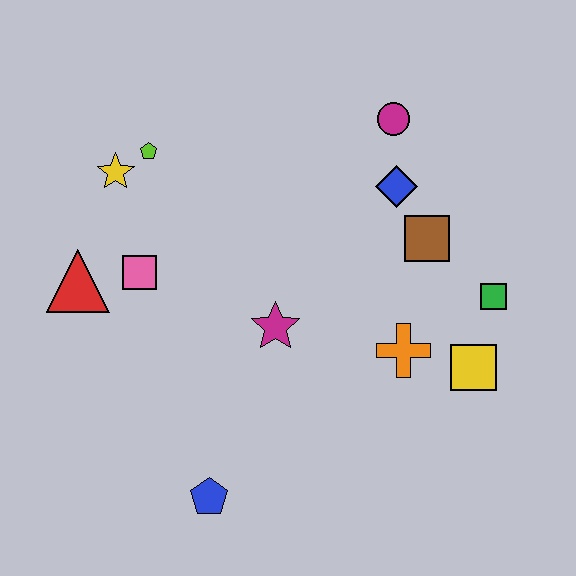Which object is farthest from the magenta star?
The magenta circle is farthest from the magenta star.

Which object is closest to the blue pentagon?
The magenta star is closest to the blue pentagon.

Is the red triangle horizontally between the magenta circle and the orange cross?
No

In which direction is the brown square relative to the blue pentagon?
The brown square is above the blue pentagon.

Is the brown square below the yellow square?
No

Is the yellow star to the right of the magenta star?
No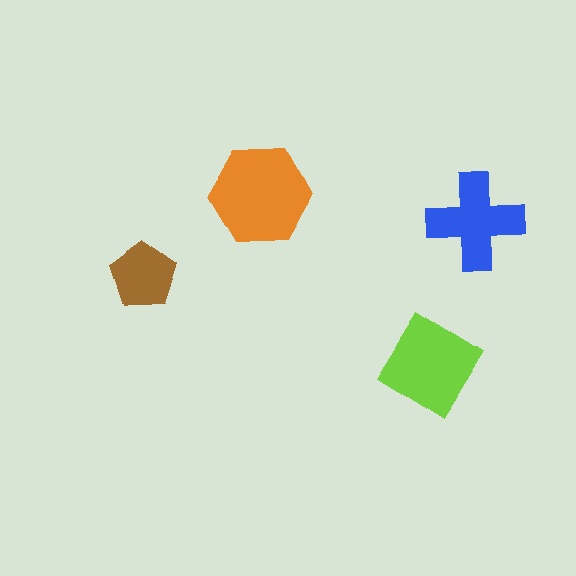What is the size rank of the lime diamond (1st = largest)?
2nd.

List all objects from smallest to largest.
The brown pentagon, the blue cross, the lime diamond, the orange hexagon.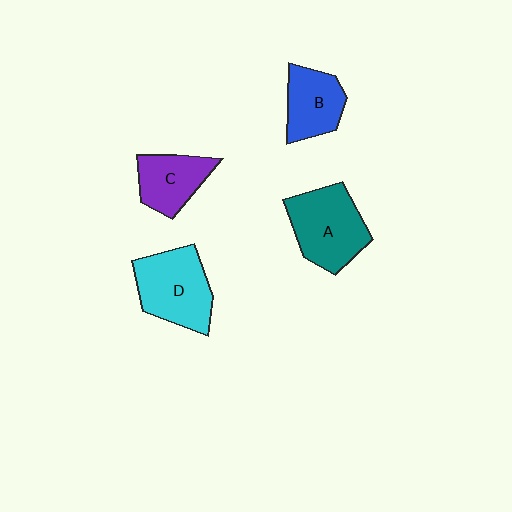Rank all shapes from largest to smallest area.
From largest to smallest: A (teal), D (cyan), B (blue), C (purple).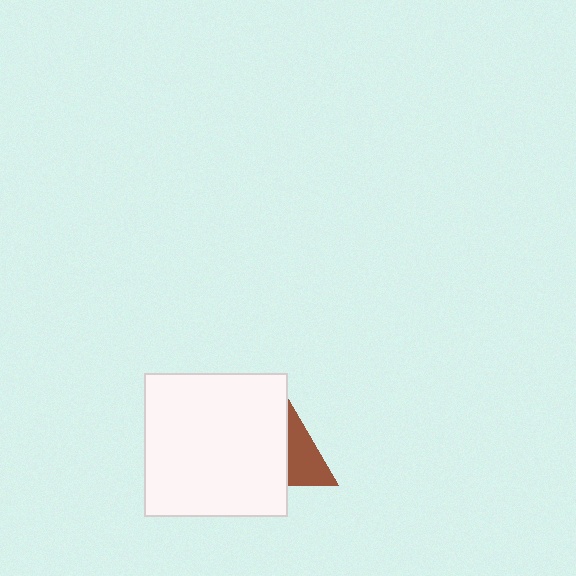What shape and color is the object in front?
The object in front is a white square.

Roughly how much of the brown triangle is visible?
About half of it is visible (roughly 52%).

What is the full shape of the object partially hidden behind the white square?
The partially hidden object is a brown triangle.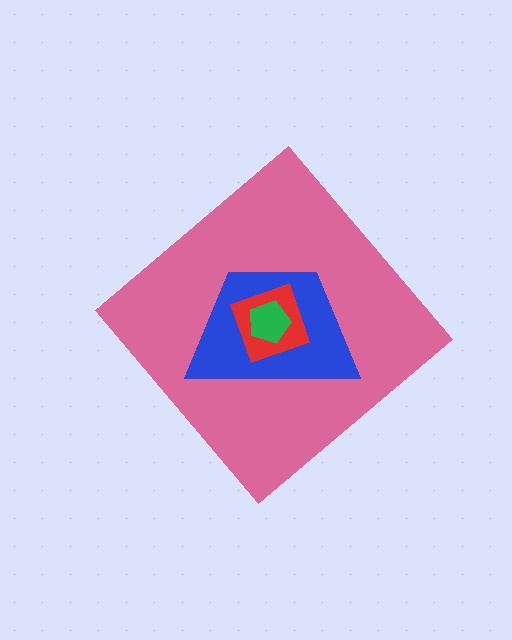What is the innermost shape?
The green pentagon.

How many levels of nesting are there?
4.